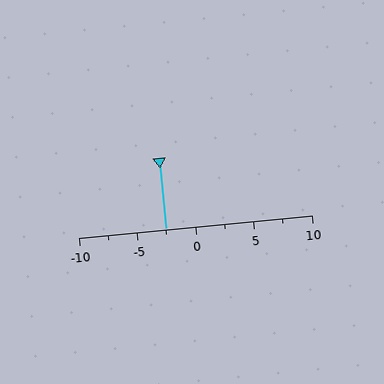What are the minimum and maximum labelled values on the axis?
The axis runs from -10 to 10.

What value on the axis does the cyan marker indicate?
The marker indicates approximately -2.5.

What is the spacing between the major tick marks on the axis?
The major ticks are spaced 5 apart.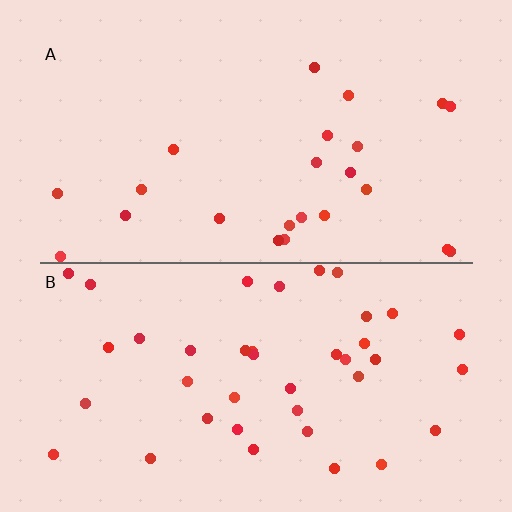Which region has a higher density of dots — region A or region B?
B (the bottom).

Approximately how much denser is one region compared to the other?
Approximately 1.7× — region B over region A.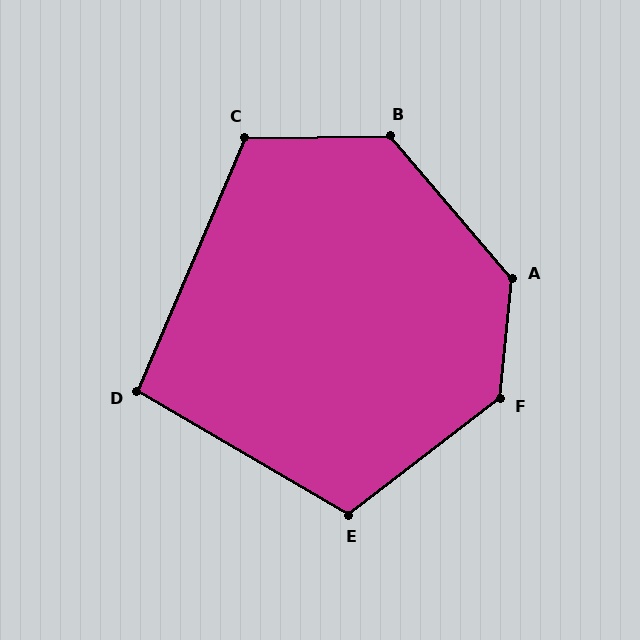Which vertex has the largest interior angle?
A, at approximately 134 degrees.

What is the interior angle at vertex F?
Approximately 133 degrees (obtuse).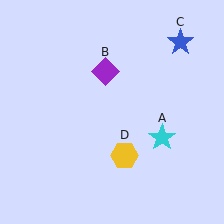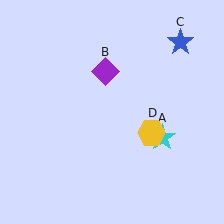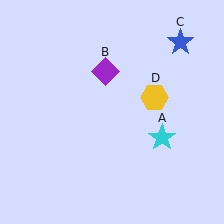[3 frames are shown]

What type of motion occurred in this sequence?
The yellow hexagon (object D) rotated counterclockwise around the center of the scene.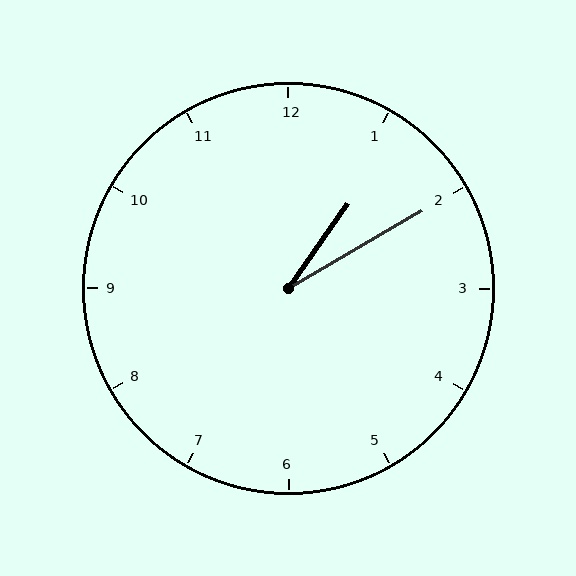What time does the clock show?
1:10.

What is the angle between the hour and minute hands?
Approximately 25 degrees.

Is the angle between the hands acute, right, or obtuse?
It is acute.